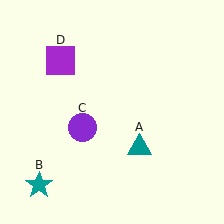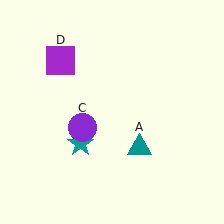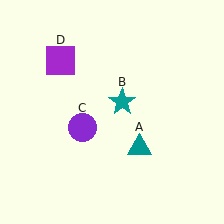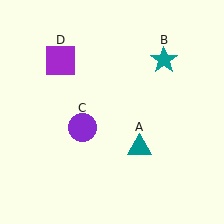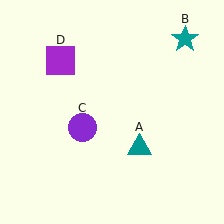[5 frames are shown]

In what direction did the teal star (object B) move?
The teal star (object B) moved up and to the right.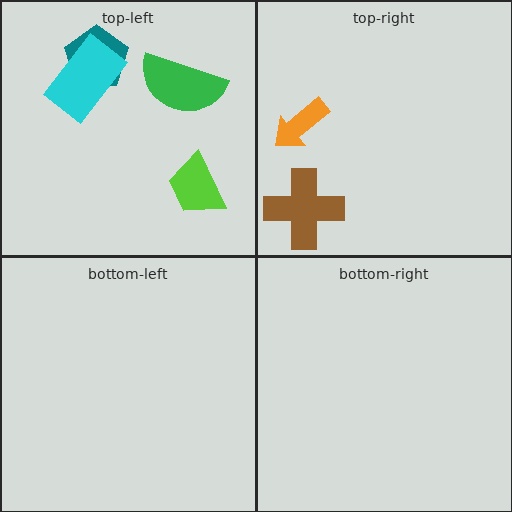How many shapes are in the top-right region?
2.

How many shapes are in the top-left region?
4.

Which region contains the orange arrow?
The top-right region.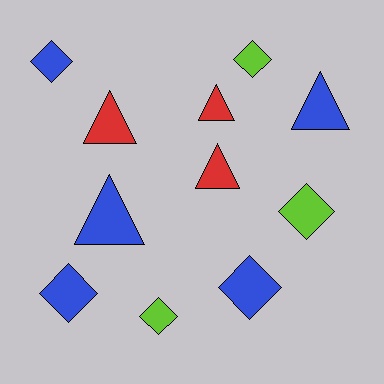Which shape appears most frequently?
Diamond, with 6 objects.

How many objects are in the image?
There are 11 objects.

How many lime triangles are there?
There are no lime triangles.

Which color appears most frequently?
Blue, with 5 objects.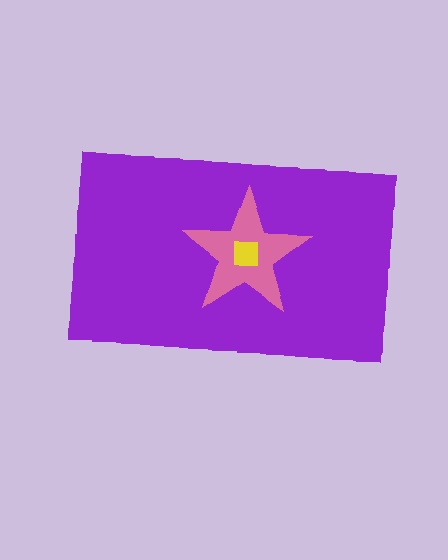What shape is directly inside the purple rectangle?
The pink star.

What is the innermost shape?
The yellow square.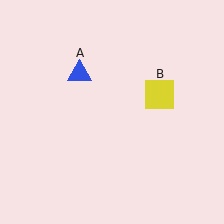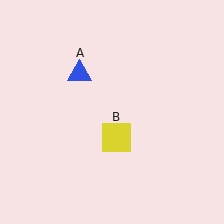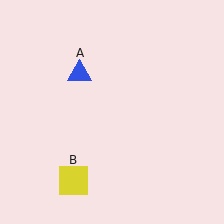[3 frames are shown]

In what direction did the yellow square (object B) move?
The yellow square (object B) moved down and to the left.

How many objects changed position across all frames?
1 object changed position: yellow square (object B).